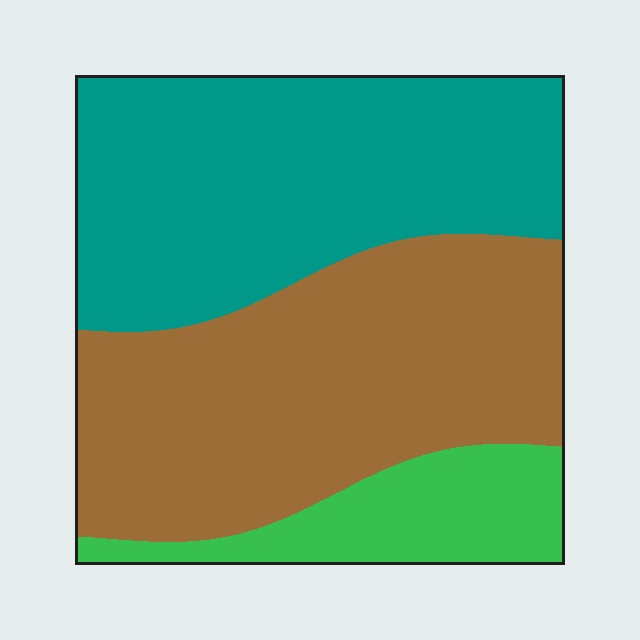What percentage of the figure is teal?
Teal covers 41% of the figure.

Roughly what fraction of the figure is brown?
Brown covers 44% of the figure.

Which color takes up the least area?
Green, at roughly 15%.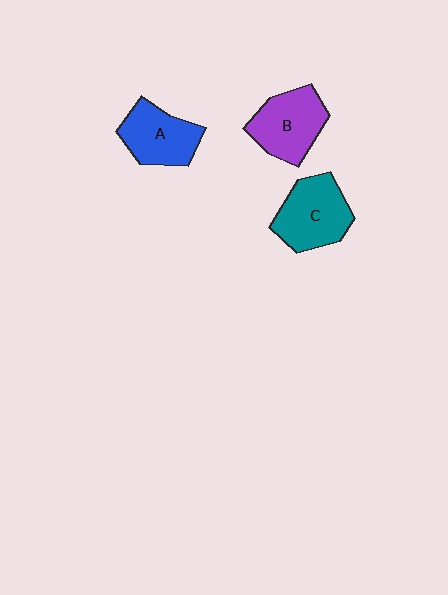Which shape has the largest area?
Shape C (teal).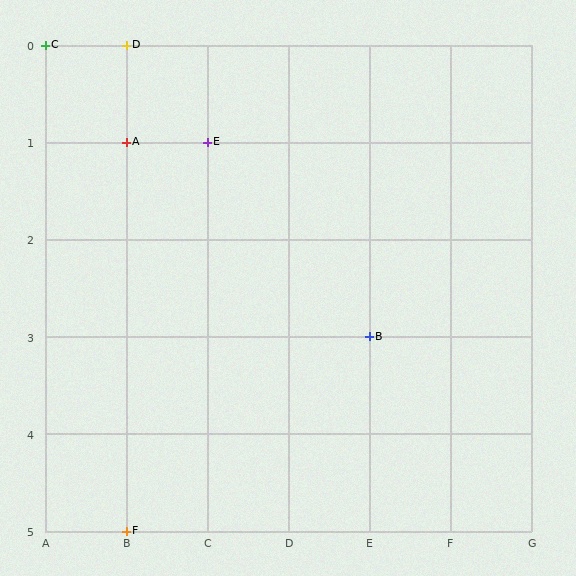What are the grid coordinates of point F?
Point F is at grid coordinates (B, 5).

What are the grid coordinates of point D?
Point D is at grid coordinates (B, 0).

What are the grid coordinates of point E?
Point E is at grid coordinates (C, 1).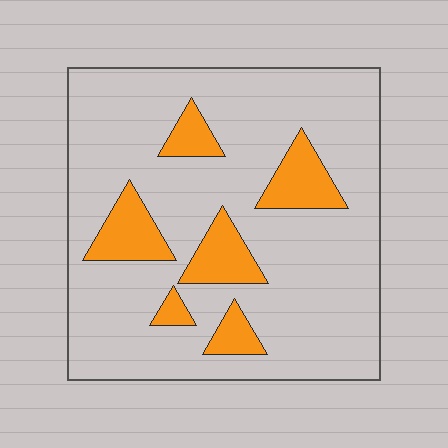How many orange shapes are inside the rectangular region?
6.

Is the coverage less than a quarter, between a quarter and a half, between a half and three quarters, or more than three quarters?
Less than a quarter.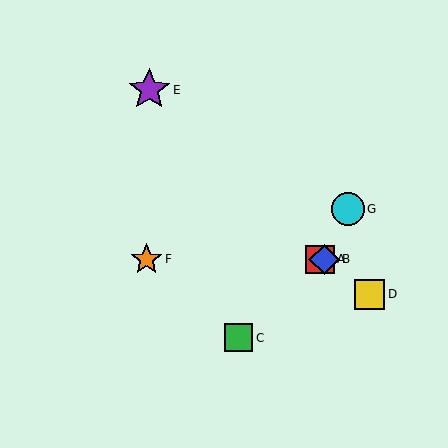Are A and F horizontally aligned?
Yes, both are at y≈260.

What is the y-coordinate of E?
Object E is at y≈90.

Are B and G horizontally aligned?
No, B is at y≈260 and G is at y≈209.